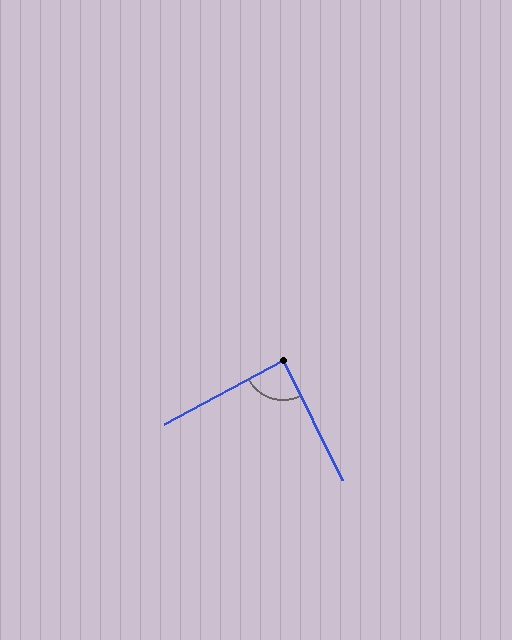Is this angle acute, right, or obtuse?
It is approximately a right angle.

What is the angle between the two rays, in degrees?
Approximately 88 degrees.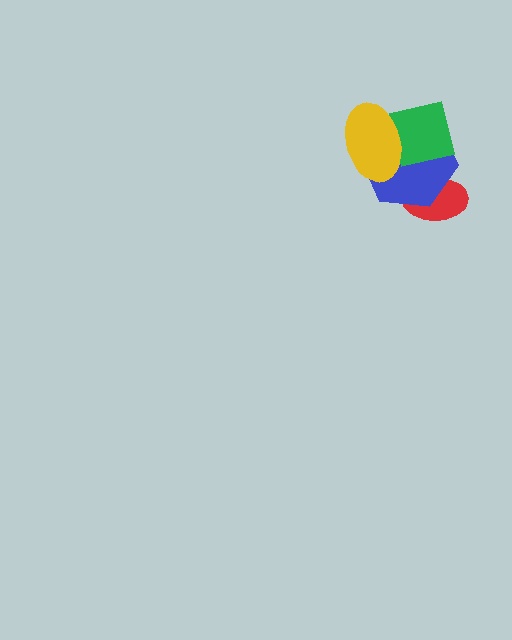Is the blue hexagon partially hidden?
Yes, it is partially covered by another shape.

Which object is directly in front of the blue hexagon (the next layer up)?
The green square is directly in front of the blue hexagon.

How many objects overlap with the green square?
2 objects overlap with the green square.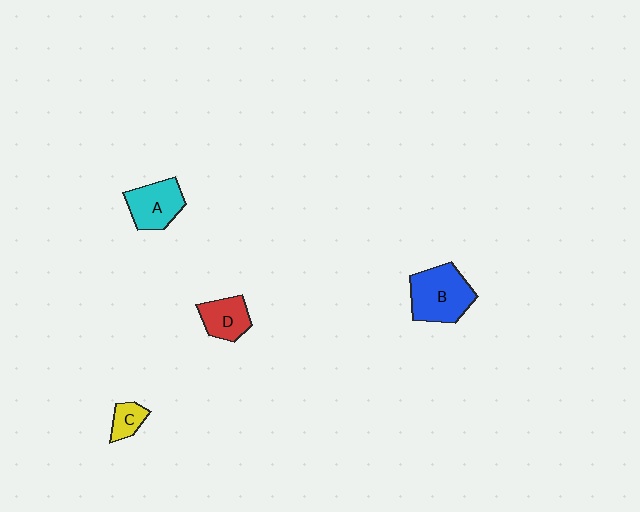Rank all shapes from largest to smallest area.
From largest to smallest: B (blue), A (cyan), D (red), C (yellow).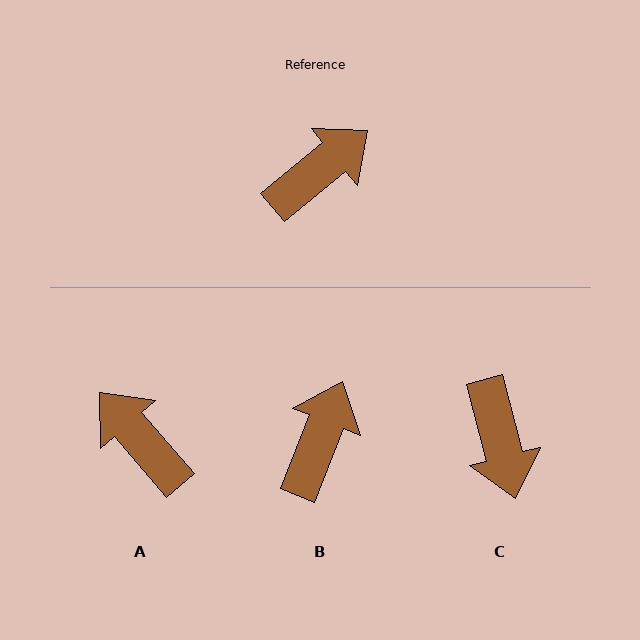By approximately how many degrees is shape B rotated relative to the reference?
Approximately 29 degrees counter-clockwise.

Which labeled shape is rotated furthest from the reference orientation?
C, about 115 degrees away.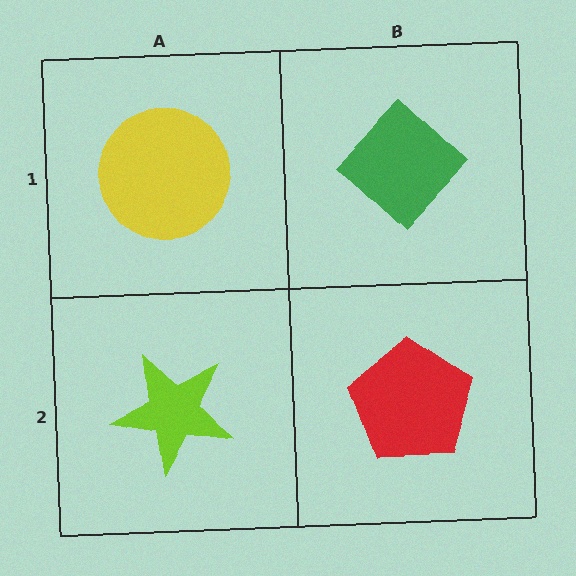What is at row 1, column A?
A yellow circle.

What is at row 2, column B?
A red pentagon.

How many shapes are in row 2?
2 shapes.